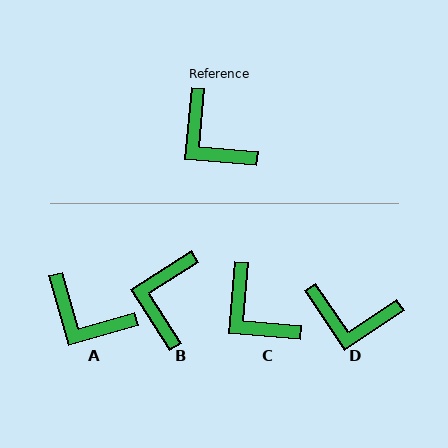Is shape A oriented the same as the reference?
No, it is off by about 21 degrees.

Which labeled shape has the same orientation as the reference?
C.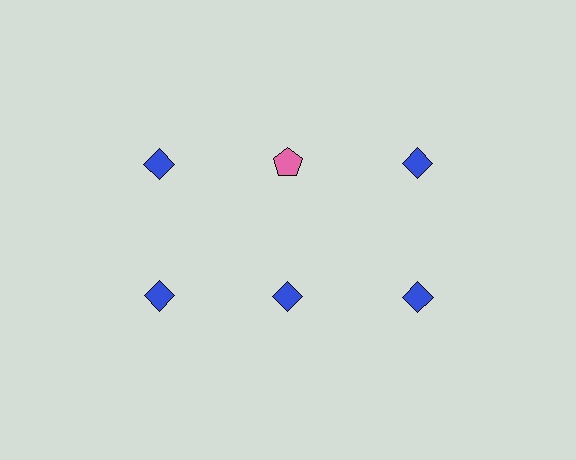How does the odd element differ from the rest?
It differs in both color (pink instead of blue) and shape (pentagon instead of diamond).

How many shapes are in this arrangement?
There are 6 shapes arranged in a grid pattern.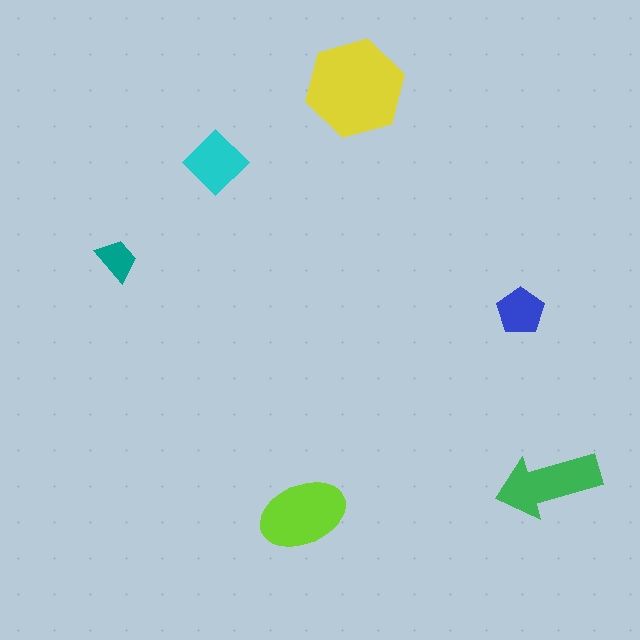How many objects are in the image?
There are 6 objects in the image.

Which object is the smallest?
The teal trapezoid.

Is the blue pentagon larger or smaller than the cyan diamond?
Smaller.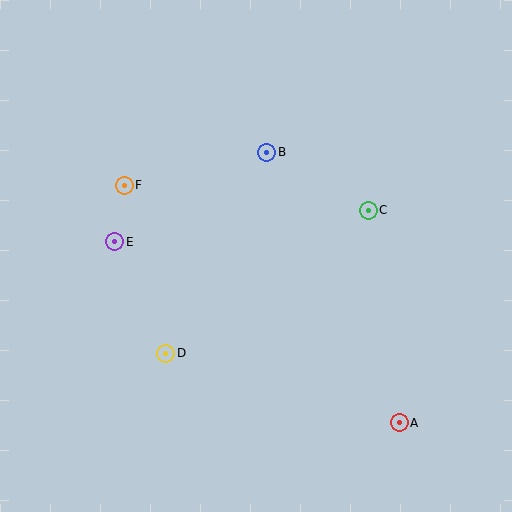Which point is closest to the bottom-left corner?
Point D is closest to the bottom-left corner.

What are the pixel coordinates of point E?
Point E is at (115, 242).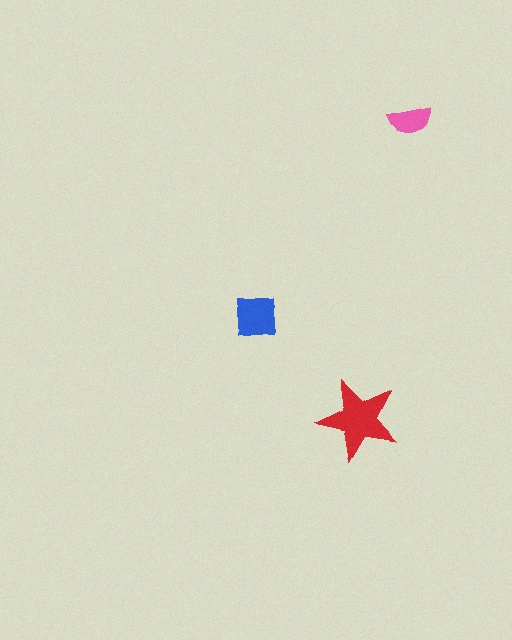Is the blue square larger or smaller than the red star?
Smaller.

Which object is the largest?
The red star.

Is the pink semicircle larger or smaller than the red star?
Smaller.